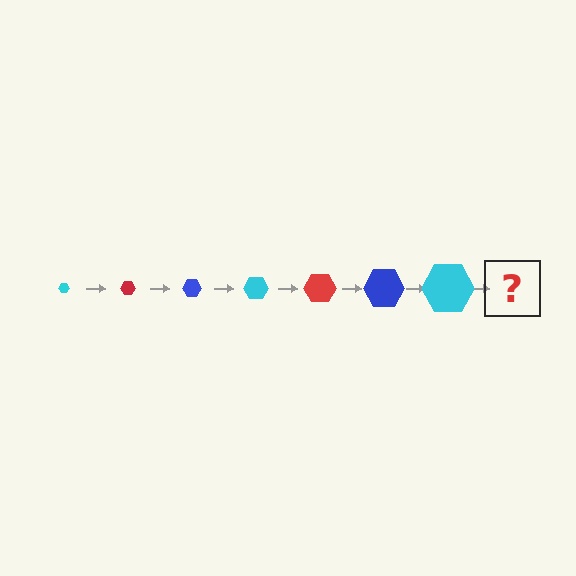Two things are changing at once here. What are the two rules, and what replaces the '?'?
The two rules are that the hexagon grows larger each step and the color cycles through cyan, red, and blue. The '?' should be a red hexagon, larger than the previous one.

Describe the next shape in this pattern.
It should be a red hexagon, larger than the previous one.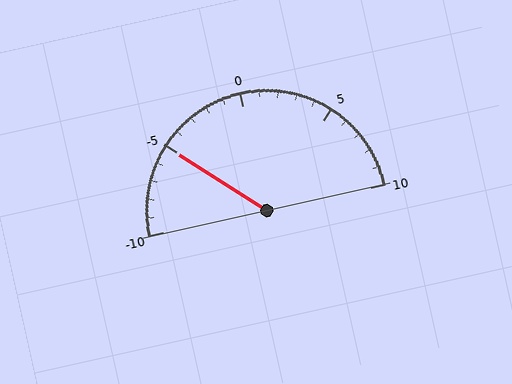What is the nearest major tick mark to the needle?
The nearest major tick mark is -5.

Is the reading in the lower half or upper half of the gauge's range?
The reading is in the lower half of the range (-10 to 10).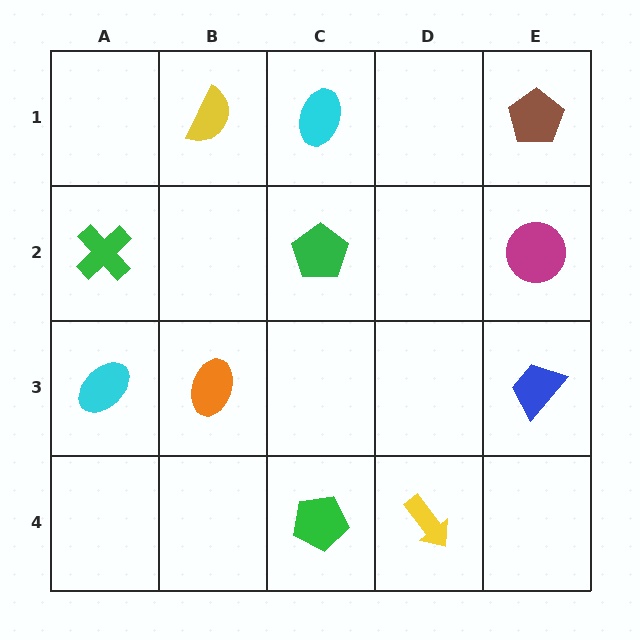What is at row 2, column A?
A green cross.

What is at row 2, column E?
A magenta circle.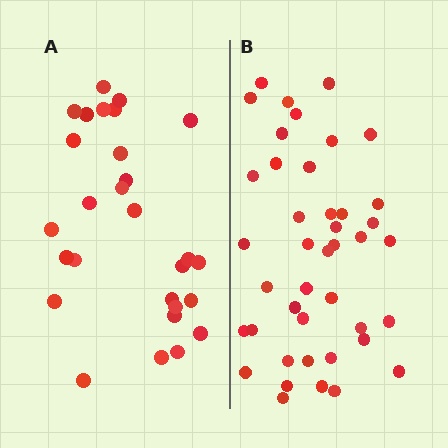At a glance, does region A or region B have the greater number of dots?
Region B (the right region) has more dots.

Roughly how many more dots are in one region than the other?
Region B has approximately 15 more dots than region A.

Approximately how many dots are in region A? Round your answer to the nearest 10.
About 30 dots. (The exact count is 28, which rounds to 30.)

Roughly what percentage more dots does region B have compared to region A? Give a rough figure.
About 50% more.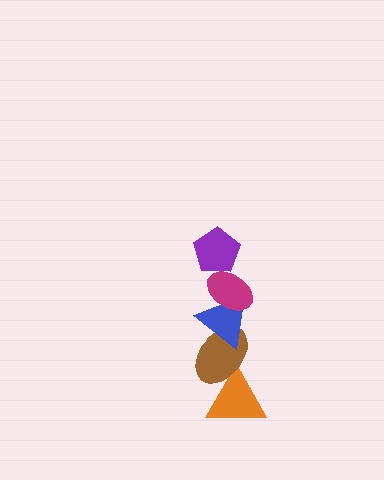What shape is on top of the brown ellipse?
The blue triangle is on top of the brown ellipse.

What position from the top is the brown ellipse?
The brown ellipse is 4th from the top.